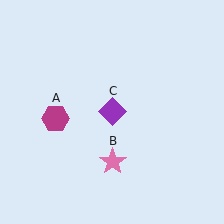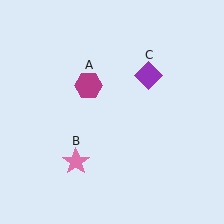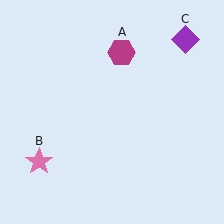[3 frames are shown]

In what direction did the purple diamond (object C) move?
The purple diamond (object C) moved up and to the right.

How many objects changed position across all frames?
3 objects changed position: magenta hexagon (object A), pink star (object B), purple diamond (object C).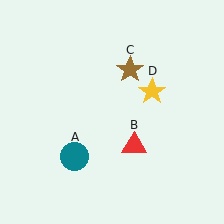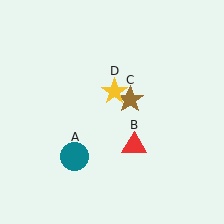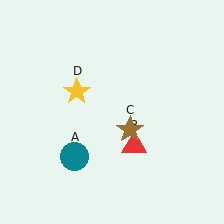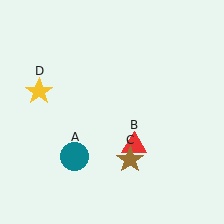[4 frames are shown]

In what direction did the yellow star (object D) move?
The yellow star (object D) moved left.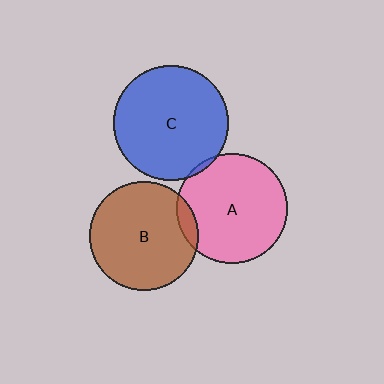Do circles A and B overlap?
Yes.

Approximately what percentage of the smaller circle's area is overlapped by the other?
Approximately 5%.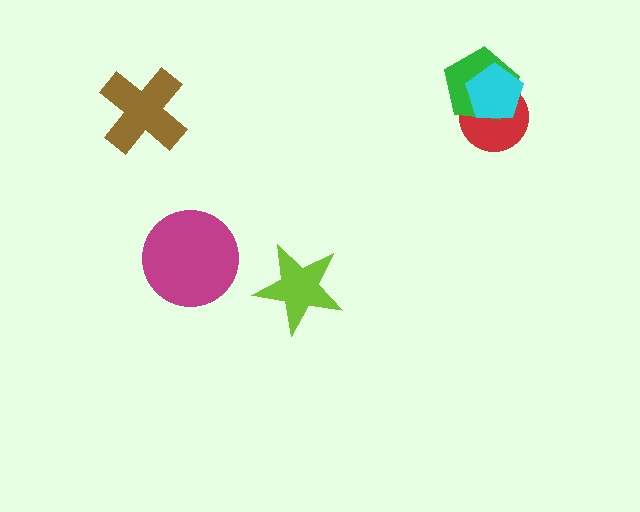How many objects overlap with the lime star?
0 objects overlap with the lime star.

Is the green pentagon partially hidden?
Yes, it is partially covered by another shape.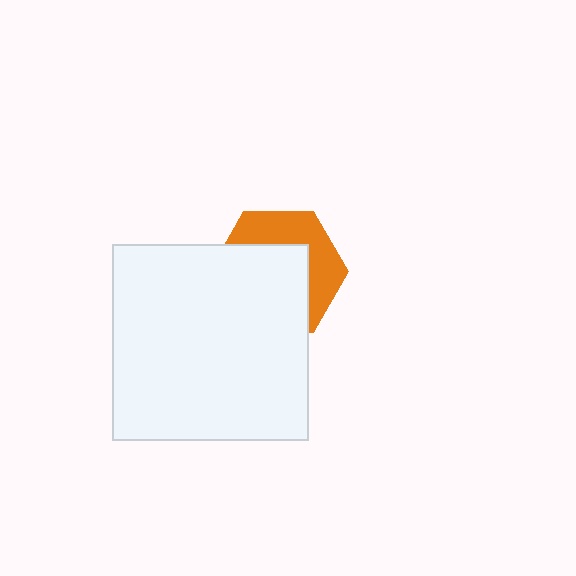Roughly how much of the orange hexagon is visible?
A small part of it is visible (roughly 40%).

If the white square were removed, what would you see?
You would see the complete orange hexagon.